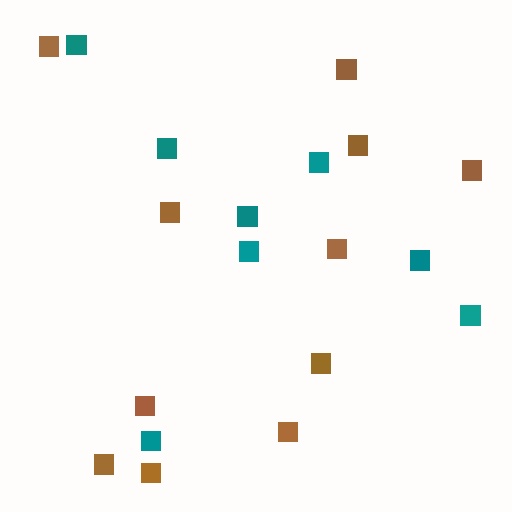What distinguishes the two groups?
There are 2 groups: one group of teal squares (8) and one group of brown squares (11).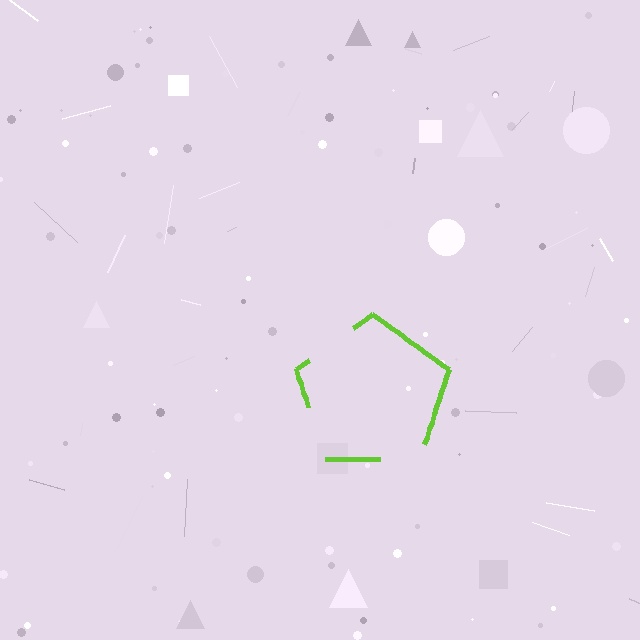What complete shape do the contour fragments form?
The contour fragments form a pentagon.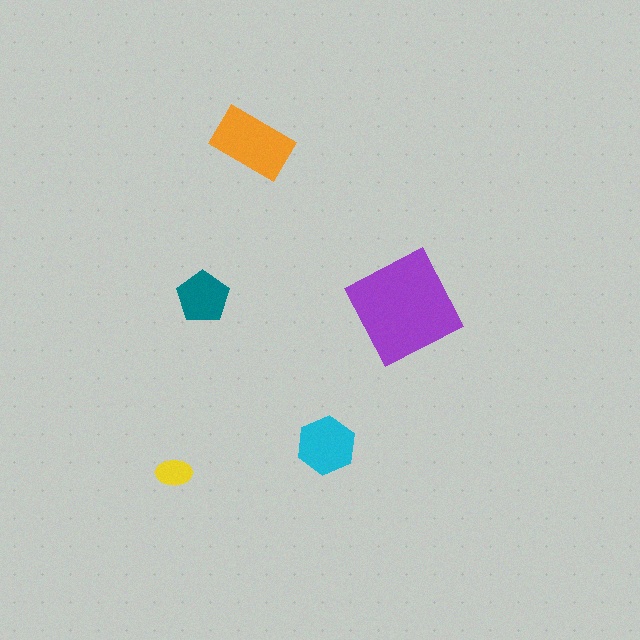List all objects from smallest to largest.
The yellow ellipse, the teal pentagon, the cyan hexagon, the orange rectangle, the purple square.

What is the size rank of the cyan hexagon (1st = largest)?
3rd.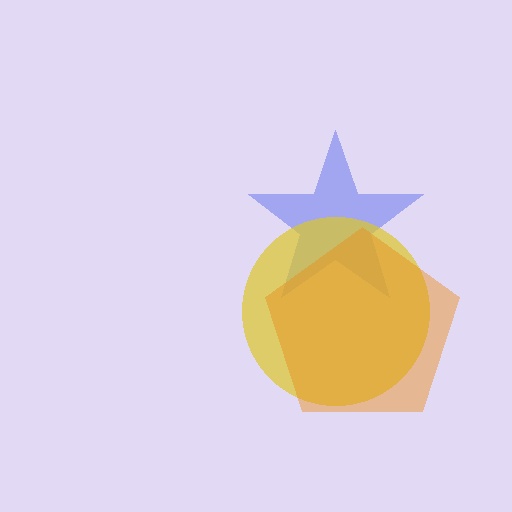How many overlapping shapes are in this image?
There are 3 overlapping shapes in the image.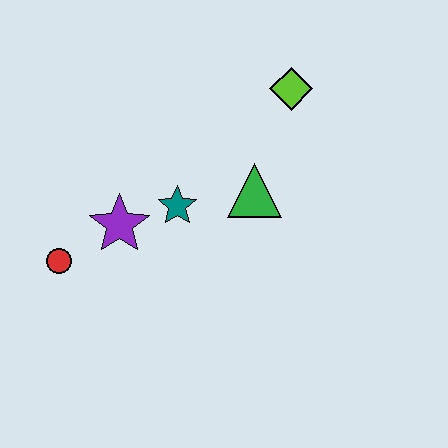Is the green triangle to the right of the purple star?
Yes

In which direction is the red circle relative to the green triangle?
The red circle is to the left of the green triangle.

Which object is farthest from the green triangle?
The red circle is farthest from the green triangle.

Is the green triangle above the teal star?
Yes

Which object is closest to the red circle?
The purple star is closest to the red circle.